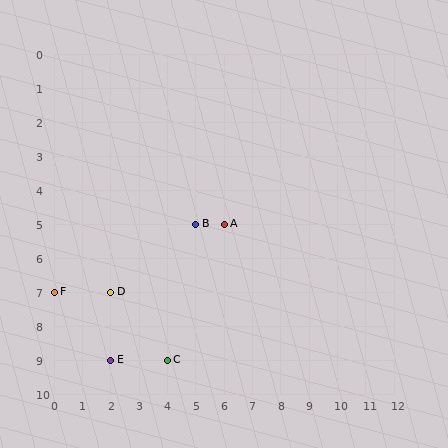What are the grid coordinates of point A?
Point A is at grid coordinates (6, 5).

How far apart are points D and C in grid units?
Points D and C are 2 columns and 2 rows apart (about 2.8 grid units diagonally).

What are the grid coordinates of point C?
Point C is at grid coordinates (4, 9).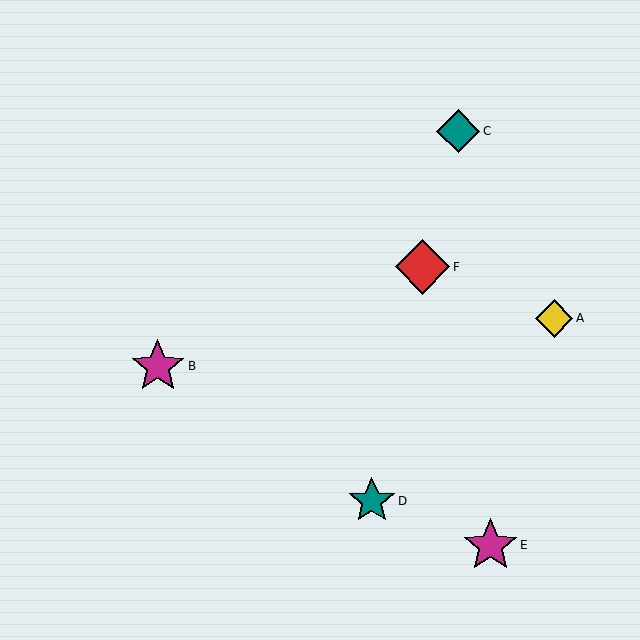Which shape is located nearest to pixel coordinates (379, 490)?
The teal star (labeled D) at (372, 501) is nearest to that location.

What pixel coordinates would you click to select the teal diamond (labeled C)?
Click at (458, 131) to select the teal diamond C.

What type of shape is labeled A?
Shape A is a yellow diamond.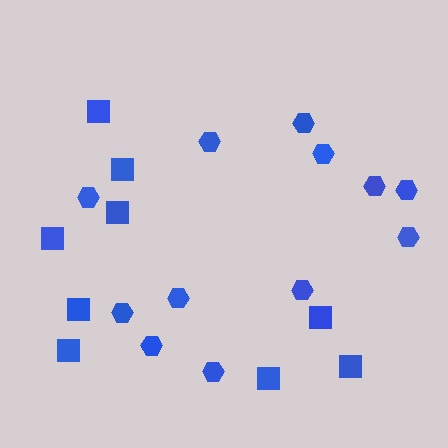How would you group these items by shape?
There are 2 groups: one group of squares (9) and one group of hexagons (12).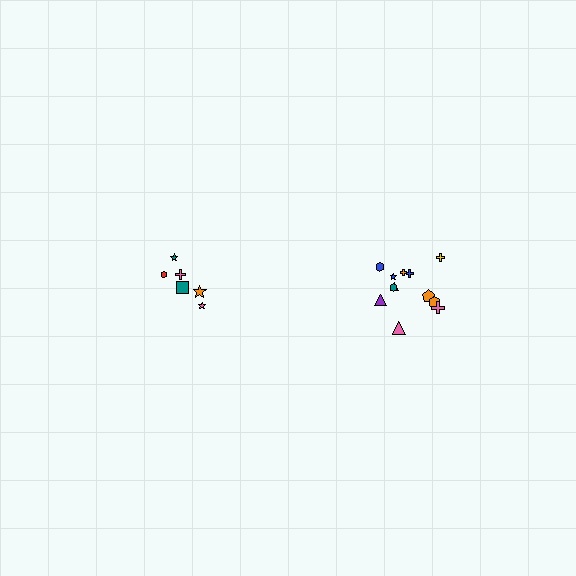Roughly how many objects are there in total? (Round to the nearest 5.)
Roughly 20 objects in total.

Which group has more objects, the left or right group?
The right group.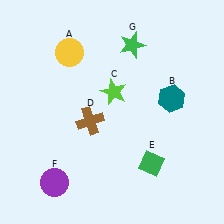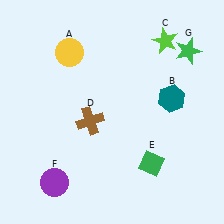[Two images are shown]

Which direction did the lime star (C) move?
The lime star (C) moved right.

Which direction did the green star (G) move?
The green star (G) moved right.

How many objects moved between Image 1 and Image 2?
2 objects moved between the two images.